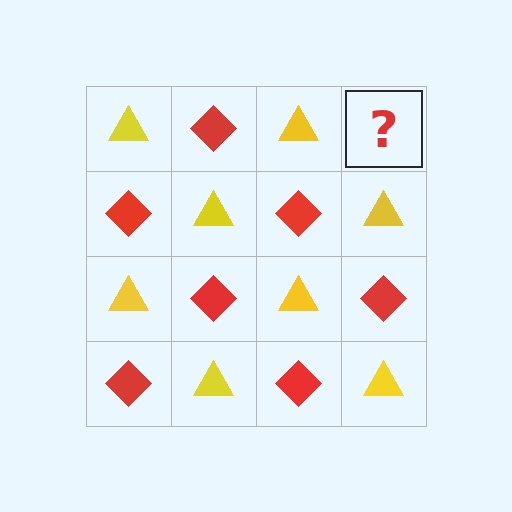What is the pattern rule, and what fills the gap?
The rule is that it alternates yellow triangle and red diamond in a checkerboard pattern. The gap should be filled with a red diamond.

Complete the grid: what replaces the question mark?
The question mark should be replaced with a red diamond.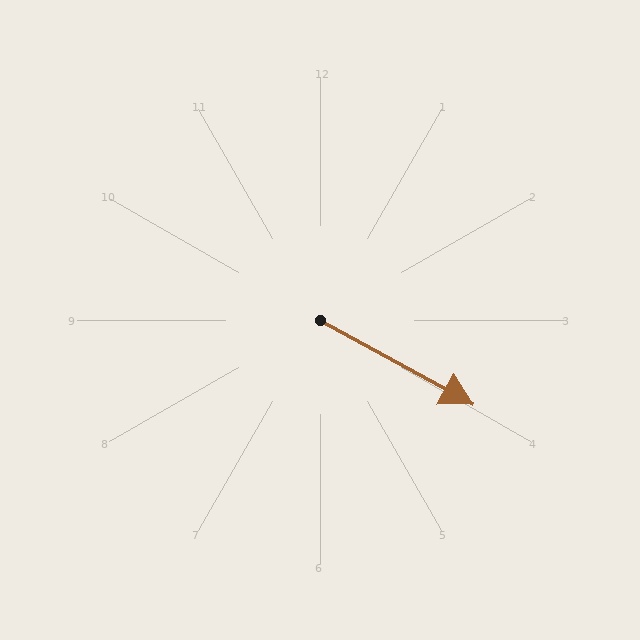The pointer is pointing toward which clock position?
Roughly 4 o'clock.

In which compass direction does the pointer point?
Southeast.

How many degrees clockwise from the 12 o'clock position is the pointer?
Approximately 119 degrees.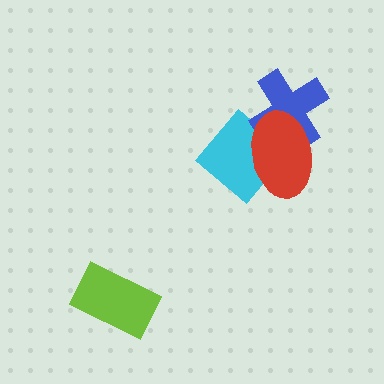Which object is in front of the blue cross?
The red ellipse is in front of the blue cross.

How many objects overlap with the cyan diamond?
2 objects overlap with the cyan diamond.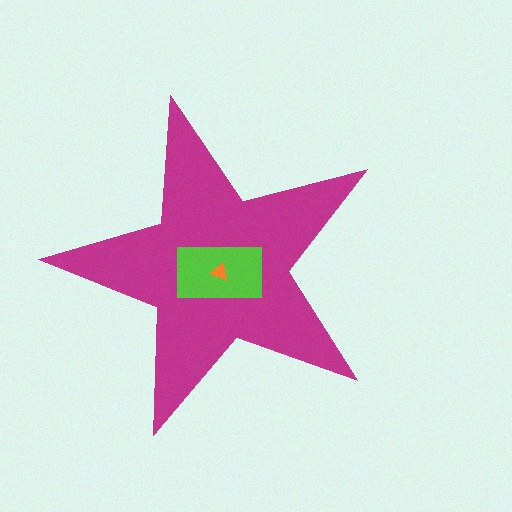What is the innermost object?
The orange triangle.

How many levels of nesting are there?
3.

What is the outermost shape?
The magenta star.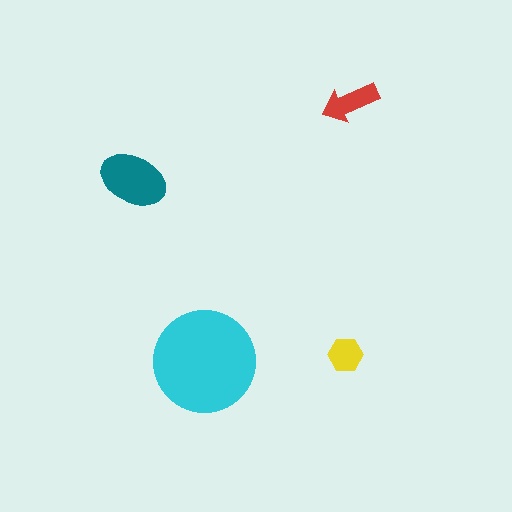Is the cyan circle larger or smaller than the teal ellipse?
Larger.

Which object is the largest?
The cyan circle.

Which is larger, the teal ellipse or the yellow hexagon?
The teal ellipse.